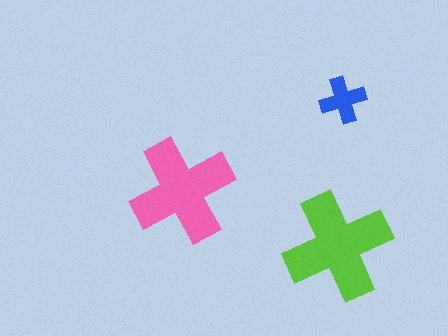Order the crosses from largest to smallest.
the lime one, the pink one, the blue one.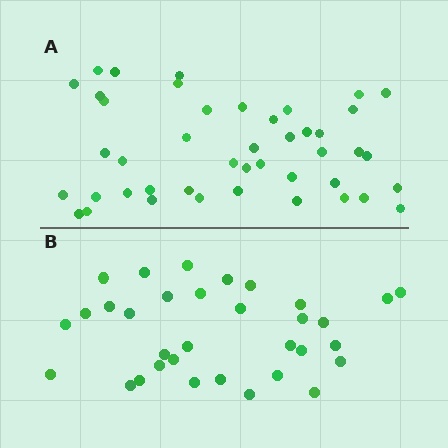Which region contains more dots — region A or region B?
Region A (the top region) has more dots.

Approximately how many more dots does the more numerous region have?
Region A has roughly 12 or so more dots than region B.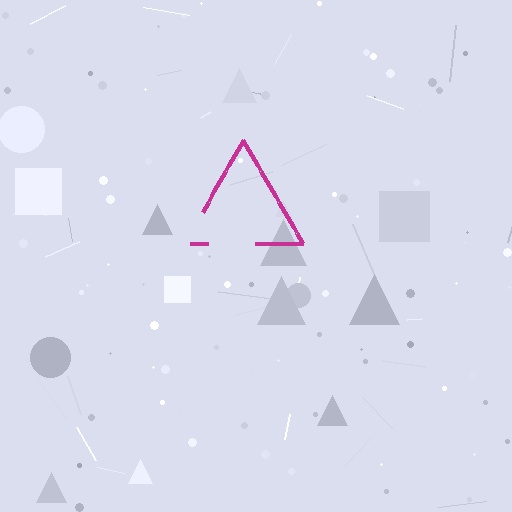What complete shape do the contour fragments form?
The contour fragments form a triangle.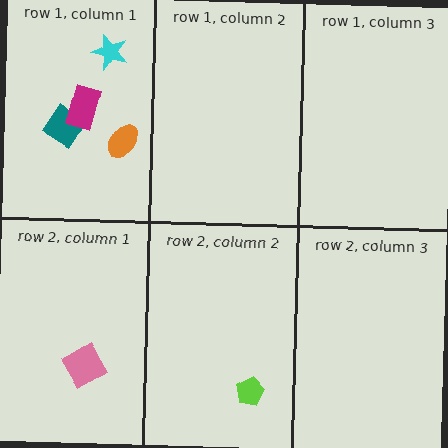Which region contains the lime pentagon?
The row 2, column 2 region.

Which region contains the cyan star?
The row 1, column 1 region.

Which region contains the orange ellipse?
The row 1, column 1 region.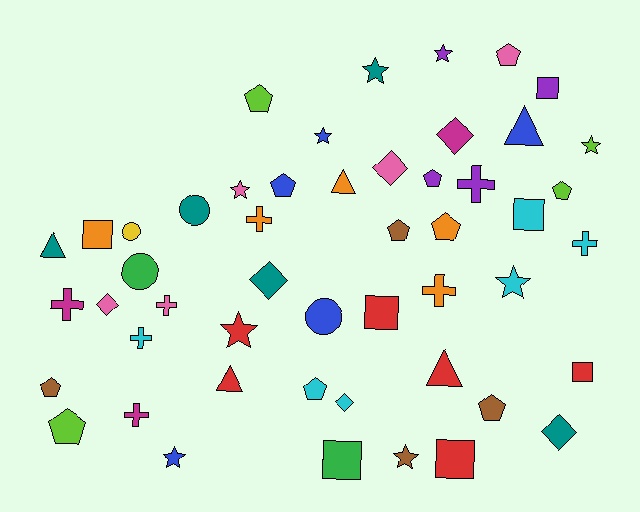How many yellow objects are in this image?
There is 1 yellow object.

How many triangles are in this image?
There are 5 triangles.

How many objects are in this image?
There are 50 objects.